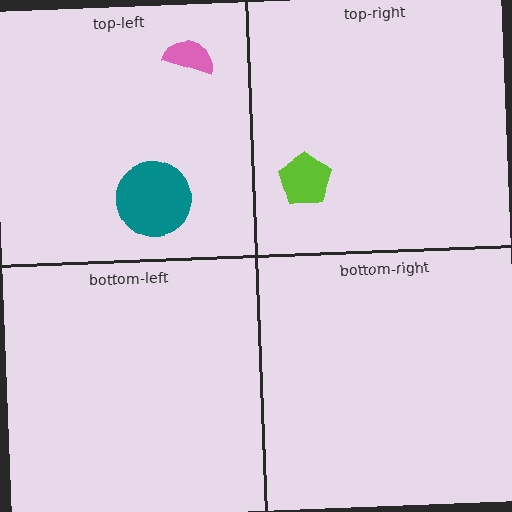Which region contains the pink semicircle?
The top-left region.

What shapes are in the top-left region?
The pink semicircle, the teal circle.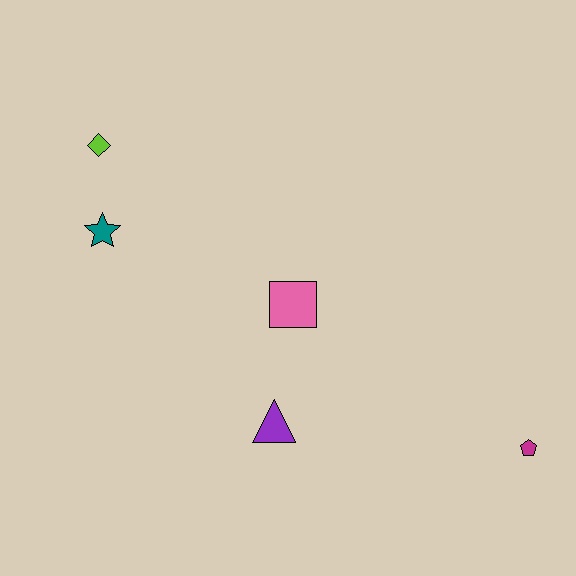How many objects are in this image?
There are 5 objects.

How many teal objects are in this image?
There is 1 teal object.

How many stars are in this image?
There is 1 star.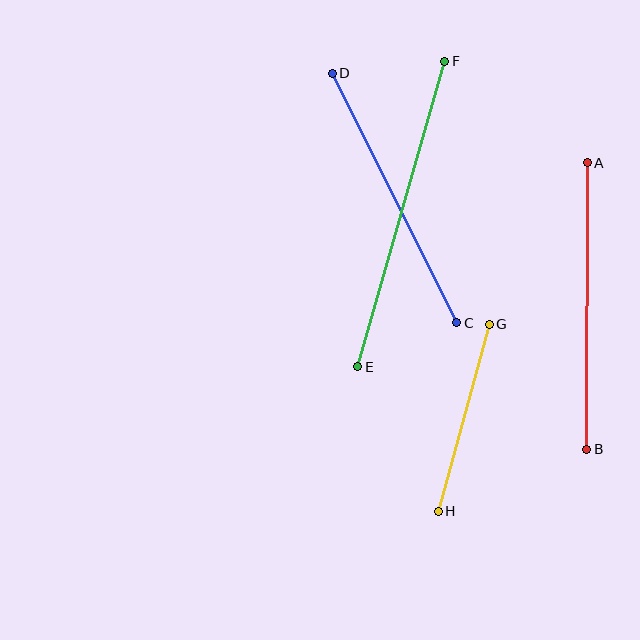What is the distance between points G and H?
The distance is approximately 194 pixels.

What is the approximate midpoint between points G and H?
The midpoint is at approximately (464, 418) pixels.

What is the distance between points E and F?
The distance is approximately 318 pixels.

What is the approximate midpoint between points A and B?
The midpoint is at approximately (587, 306) pixels.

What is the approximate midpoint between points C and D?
The midpoint is at approximately (395, 198) pixels.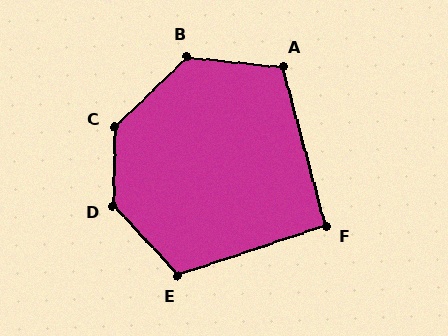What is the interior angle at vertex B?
Approximately 130 degrees (obtuse).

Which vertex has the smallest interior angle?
F, at approximately 94 degrees.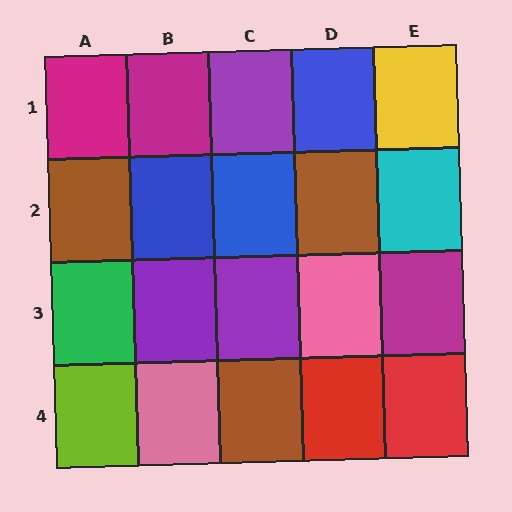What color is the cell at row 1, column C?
Purple.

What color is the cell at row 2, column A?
Brown.